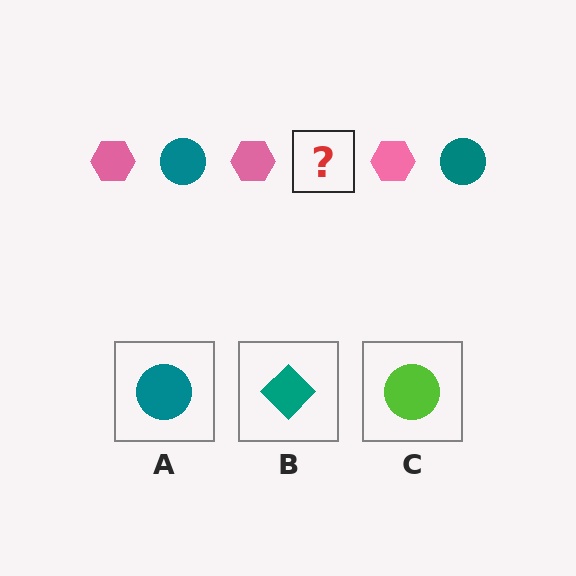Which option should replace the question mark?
Option A.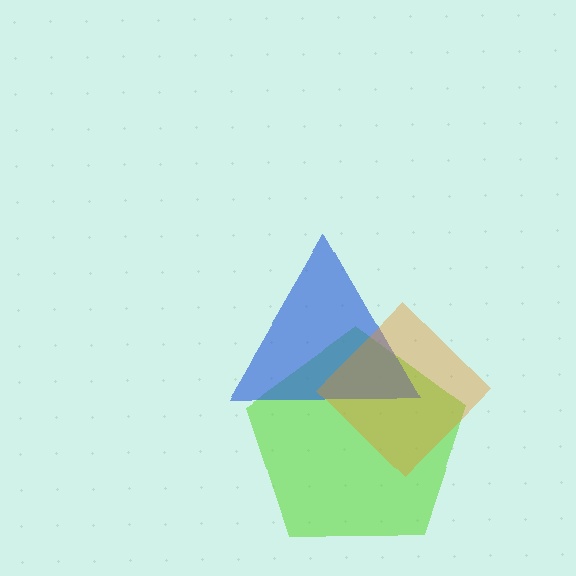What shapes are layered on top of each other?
The layered shapes are: a lime pentagon, a blue triangle, an orange diamond.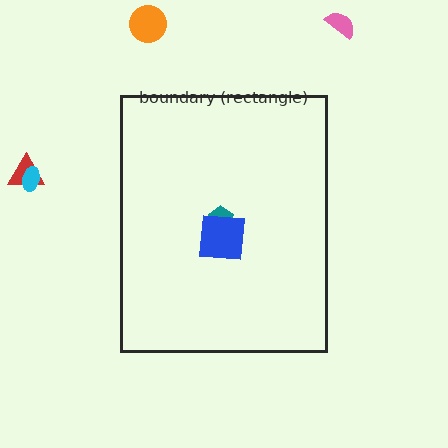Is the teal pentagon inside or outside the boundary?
Inside.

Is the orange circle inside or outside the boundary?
Outside.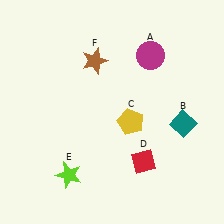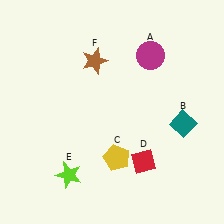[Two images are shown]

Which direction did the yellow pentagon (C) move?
The yellow pentagon (C) moved down.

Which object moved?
The yellow pentagon (C) moved down.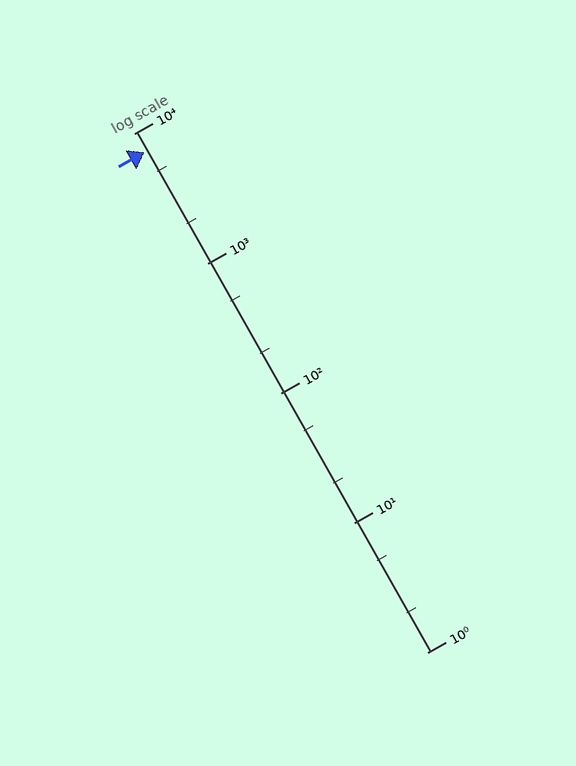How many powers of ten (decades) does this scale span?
The scale spans 4 decades, from 1 to 10000.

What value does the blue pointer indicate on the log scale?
The pointer indicates approximately 7200.